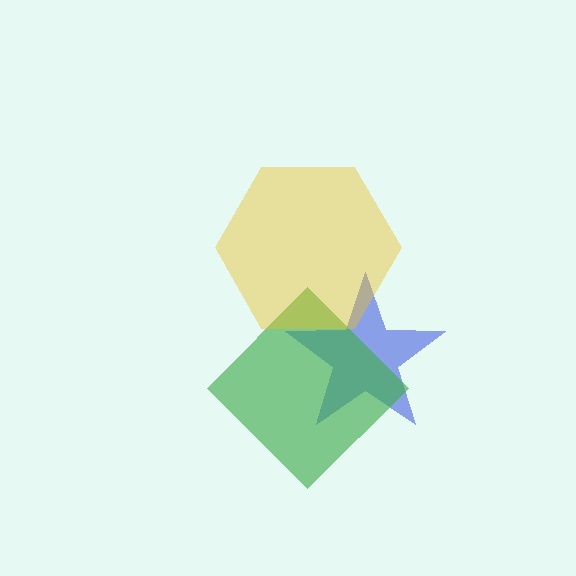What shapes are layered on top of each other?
The layered shapes are: a blue star, a green diamond, a yellow hexagon.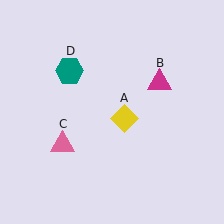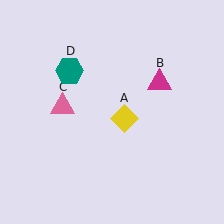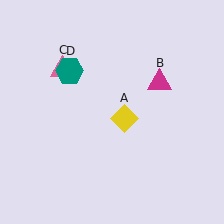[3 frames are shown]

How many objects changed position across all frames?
1 object changed position: pink triangle (object C).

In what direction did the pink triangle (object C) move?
The pink triangle (object C) moved up.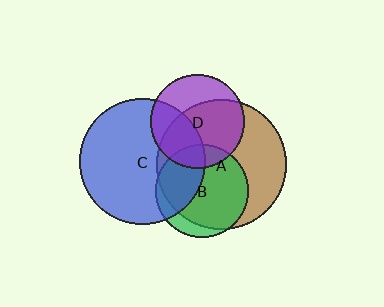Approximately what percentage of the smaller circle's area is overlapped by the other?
Approximately 30%.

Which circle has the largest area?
Circle A (brown).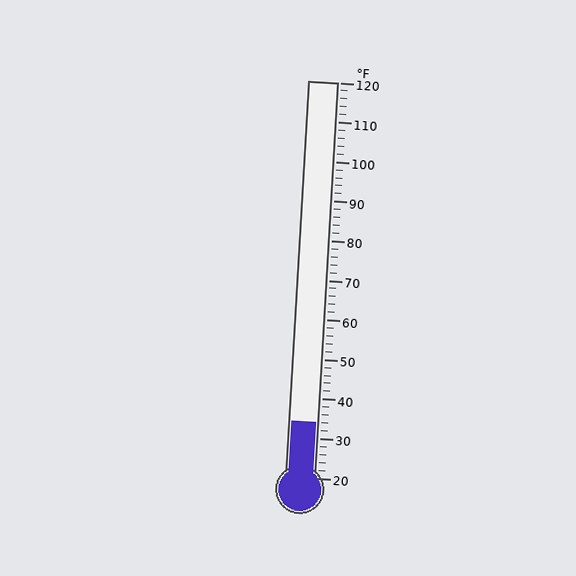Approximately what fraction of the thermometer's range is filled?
The thermometer is filled to approximately 15% of its range.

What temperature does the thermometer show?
The thermometer shows approximately 34°F.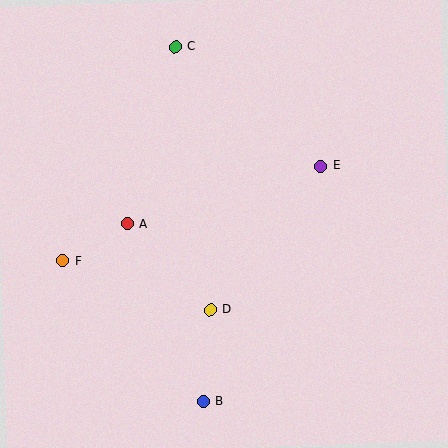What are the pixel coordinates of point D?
Point D is at (210, 310).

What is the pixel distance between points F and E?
The distance between F and E is 275 pixels.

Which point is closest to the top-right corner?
Point E is closest to the top-right corner.